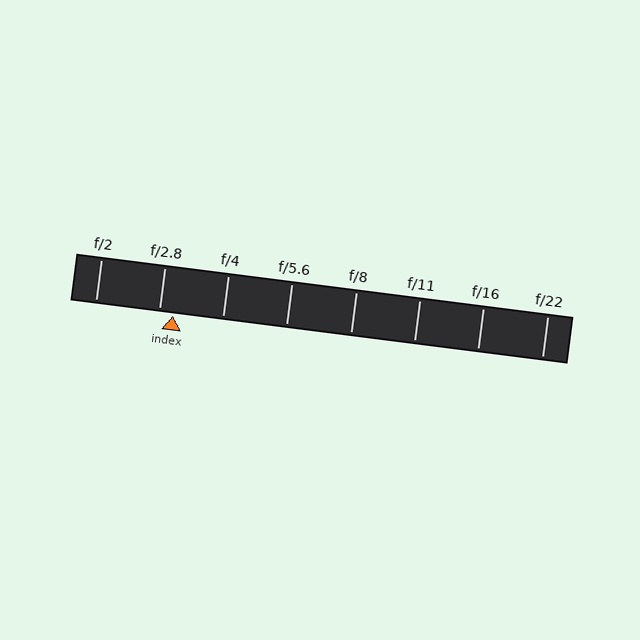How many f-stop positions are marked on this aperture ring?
There are 8 f-stop positions marked.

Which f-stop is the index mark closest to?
The index mark is closest to f/2.8.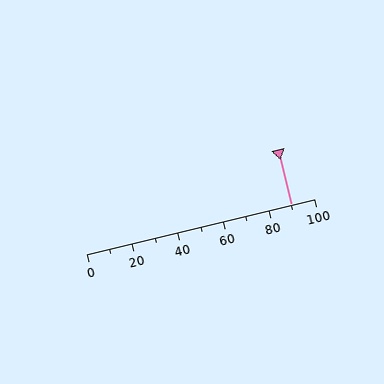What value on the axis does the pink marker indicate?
The marker indicates approximately 90.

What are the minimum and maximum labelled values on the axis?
The axis runs from 0 to 100.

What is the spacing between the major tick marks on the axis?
The major ticks are spaced 20 apart.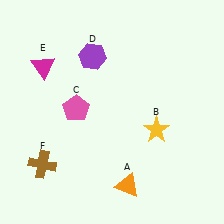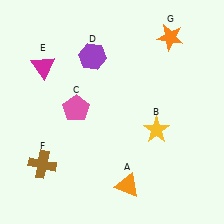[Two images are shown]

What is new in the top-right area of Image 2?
An orange star (G) was added in the top-right area of Image 2.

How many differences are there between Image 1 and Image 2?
There is 1 difference between the two images.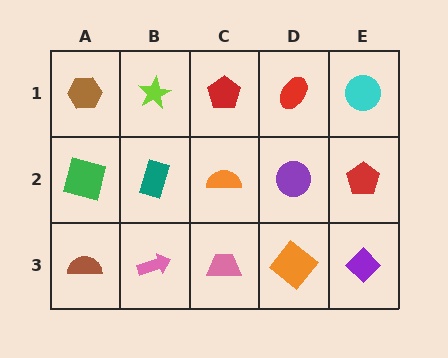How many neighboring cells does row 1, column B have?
3.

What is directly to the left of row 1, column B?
A brown hexagon.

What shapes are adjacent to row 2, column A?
A brown hexagon (row 1, column A), a brown semicircle (row 3, column A), a teal rectangle (row 2, column B).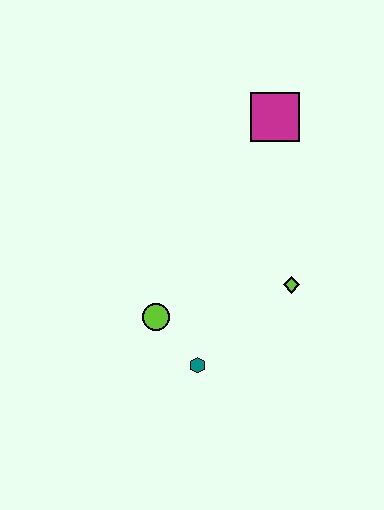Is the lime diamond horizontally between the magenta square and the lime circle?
No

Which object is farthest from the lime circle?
The magenta square is farthest from the lime circle.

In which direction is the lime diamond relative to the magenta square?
The lime diamond is below the magenta square.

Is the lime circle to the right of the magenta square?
No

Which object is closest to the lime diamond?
The teal hexagon is closest to the lime diamond.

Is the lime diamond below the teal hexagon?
No